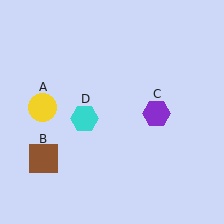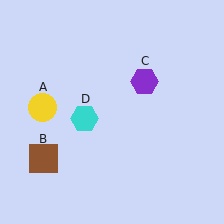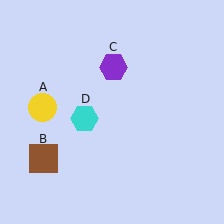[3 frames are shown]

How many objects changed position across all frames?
1 object changed position: purple hexagon (object C).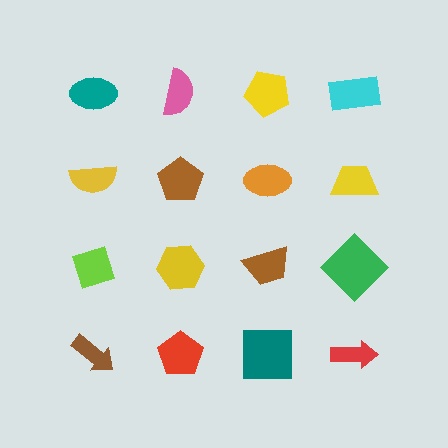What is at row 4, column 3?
A teal square.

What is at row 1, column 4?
A cyan rectangle.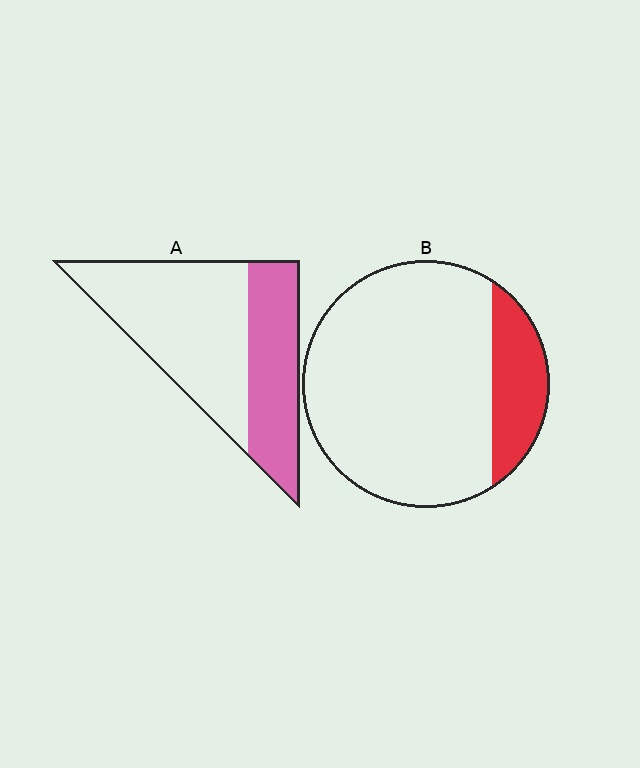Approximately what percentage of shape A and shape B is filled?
A is approximately 35% and B is approximately 20%.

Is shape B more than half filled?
No.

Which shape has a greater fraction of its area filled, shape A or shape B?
Shape A.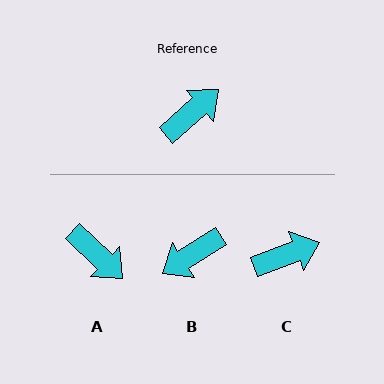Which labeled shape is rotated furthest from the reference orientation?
B, about 172 degrees away.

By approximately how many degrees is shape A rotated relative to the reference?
Approximately 85 degrees clockwise.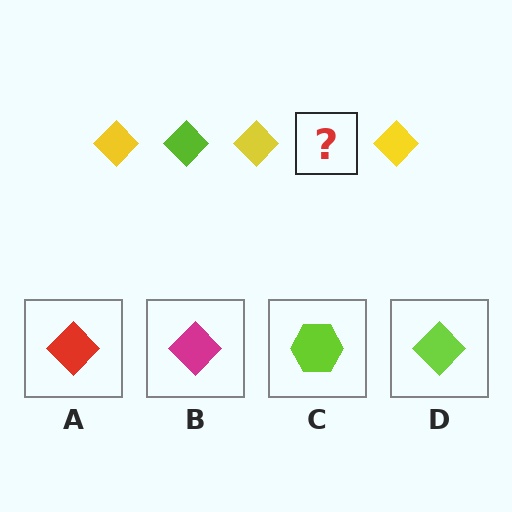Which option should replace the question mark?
Option D.